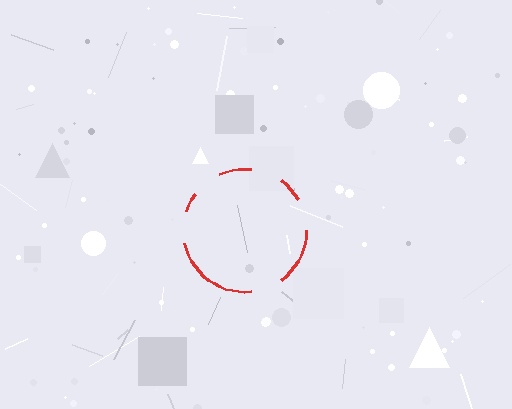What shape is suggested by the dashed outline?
The dashed outline suggests a circle.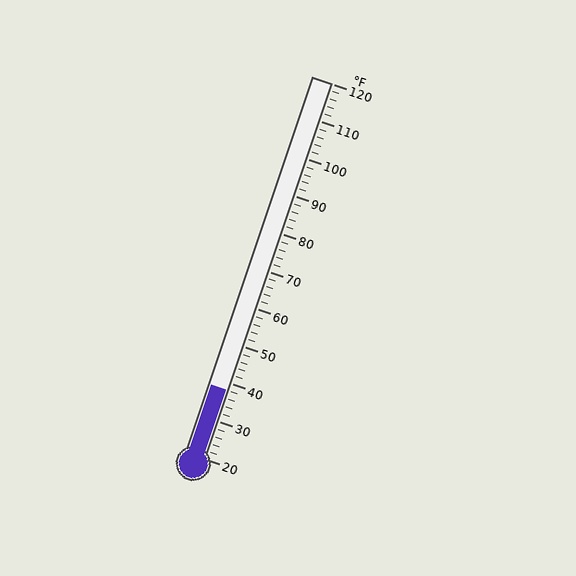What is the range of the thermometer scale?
The thermometer scale ranges from 20°F to 120°F.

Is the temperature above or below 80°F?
The temperature is below 80°F.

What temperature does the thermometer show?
The thermometer shows approximately 38°F.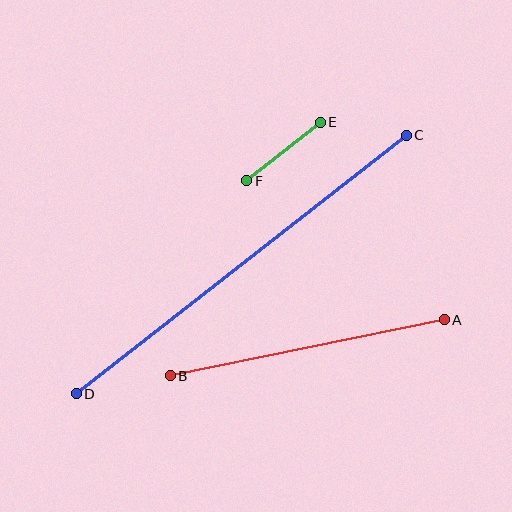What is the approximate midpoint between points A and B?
The midpoint is at approximately (307, 348) pixels.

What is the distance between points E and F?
The distance is approximately 94 pixels.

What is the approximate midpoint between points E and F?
The midpoint is at approximately (283, 151) pixels.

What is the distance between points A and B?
The distance is approximately 280 pixels.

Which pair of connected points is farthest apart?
Points C and D are farthest apart.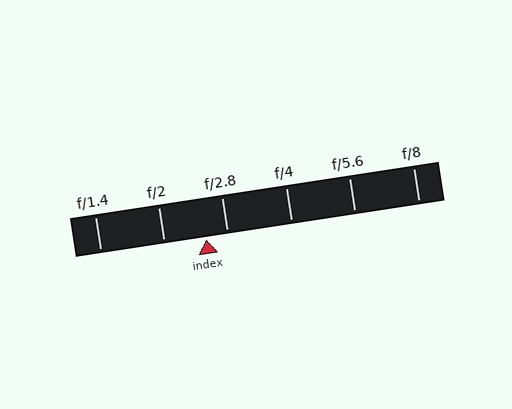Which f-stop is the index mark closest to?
The index mark is closest to f/2.8.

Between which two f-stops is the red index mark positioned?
The index mark is between f/2 and f/2.8.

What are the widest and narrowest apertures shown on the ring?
The widest aperture shown is f/1.4 and the narrowest is f/8.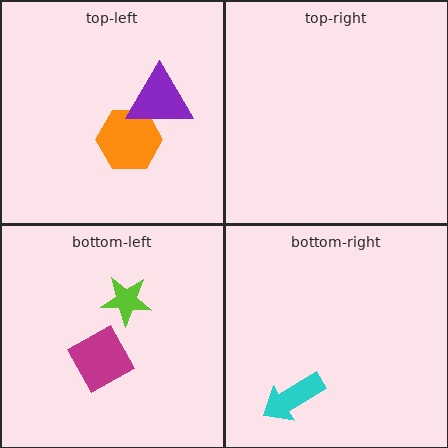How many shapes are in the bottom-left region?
2.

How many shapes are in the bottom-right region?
1.